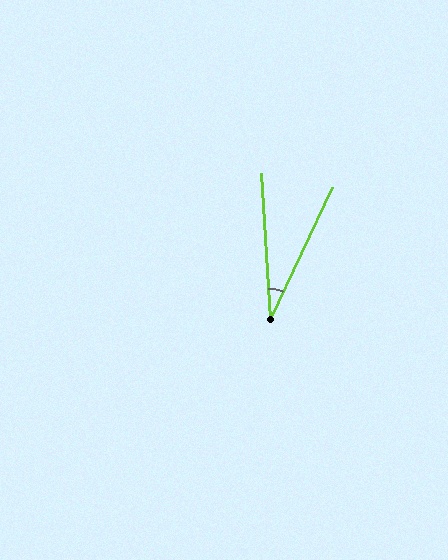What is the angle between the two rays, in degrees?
Approximately 29 degrees.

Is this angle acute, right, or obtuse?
It is acute.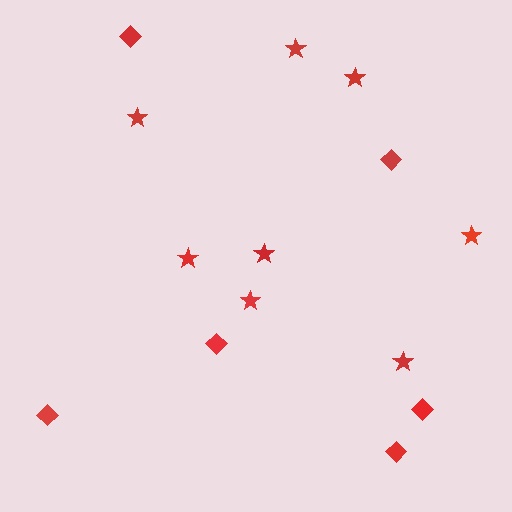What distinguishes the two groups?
There are 2 groups: one group of stars (8) and one group of diamonds (6).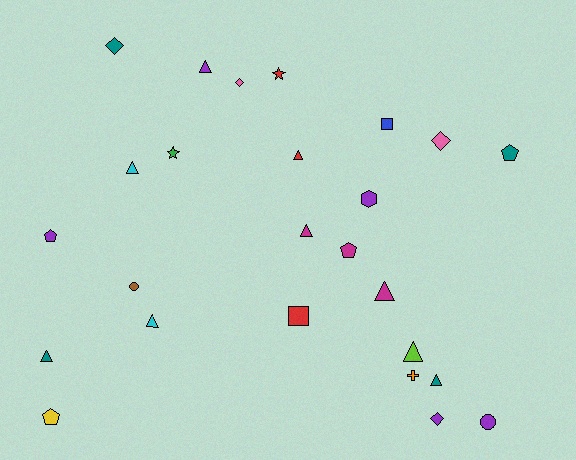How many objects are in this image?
There are 25 objects.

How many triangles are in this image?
There are 9 triangles.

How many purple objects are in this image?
There are 5 purple objects.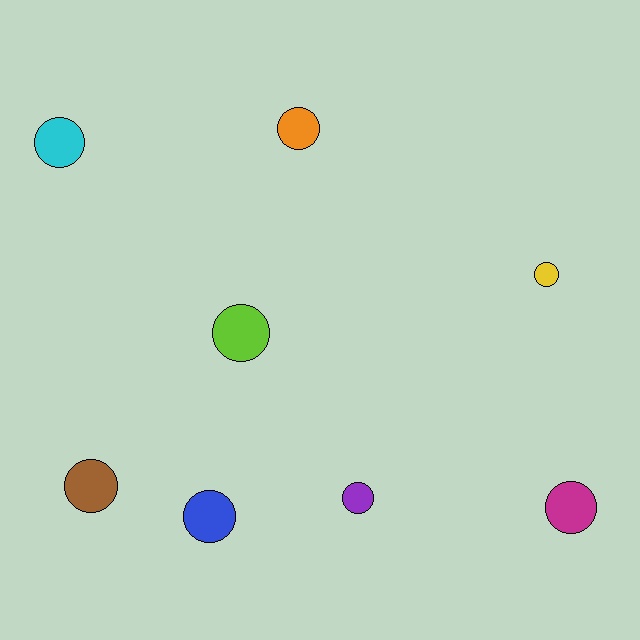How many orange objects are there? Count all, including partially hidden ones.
There is 1 orange object.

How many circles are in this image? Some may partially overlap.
There are 8 circles.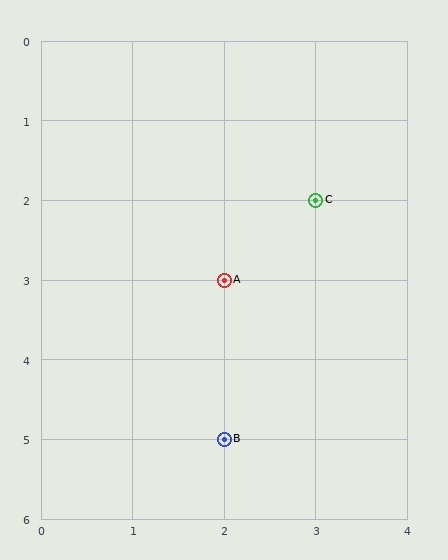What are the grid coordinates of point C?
Point C is at grid coordinates (3, 2).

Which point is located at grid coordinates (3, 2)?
Point C is at (3, 2).